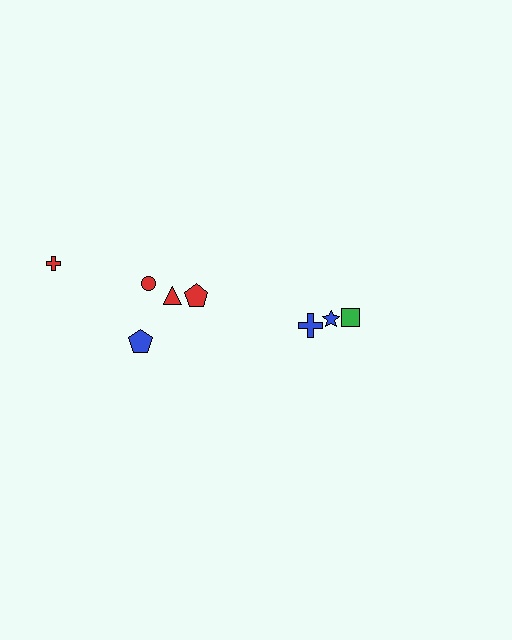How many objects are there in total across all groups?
There are 8 objects.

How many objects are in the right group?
There are 3 objects.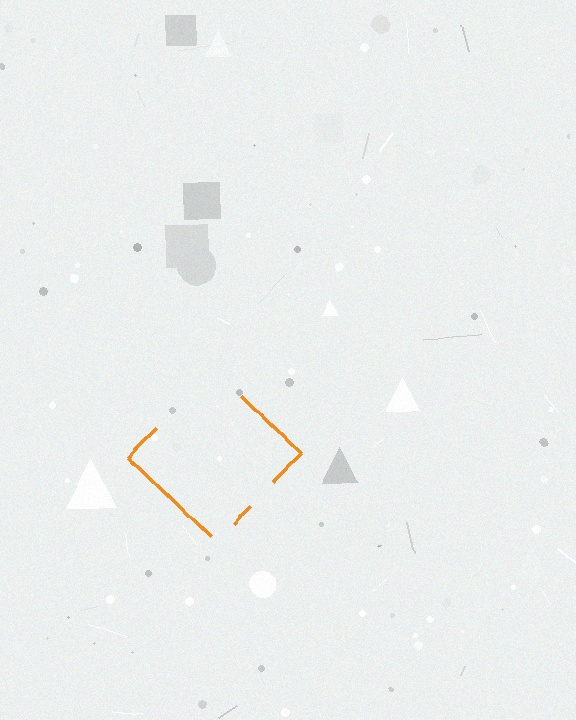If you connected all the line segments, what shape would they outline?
They would outline a diamond.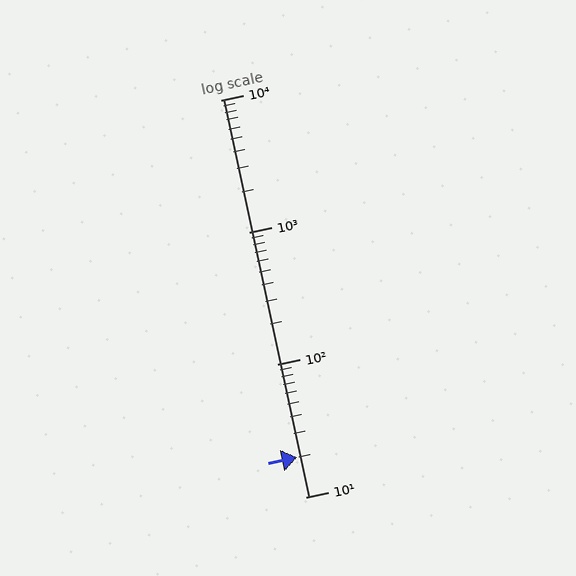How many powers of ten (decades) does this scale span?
The scale spans 3 decades, from 10 to 10000.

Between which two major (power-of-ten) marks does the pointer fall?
The pointer is between 10 and 100.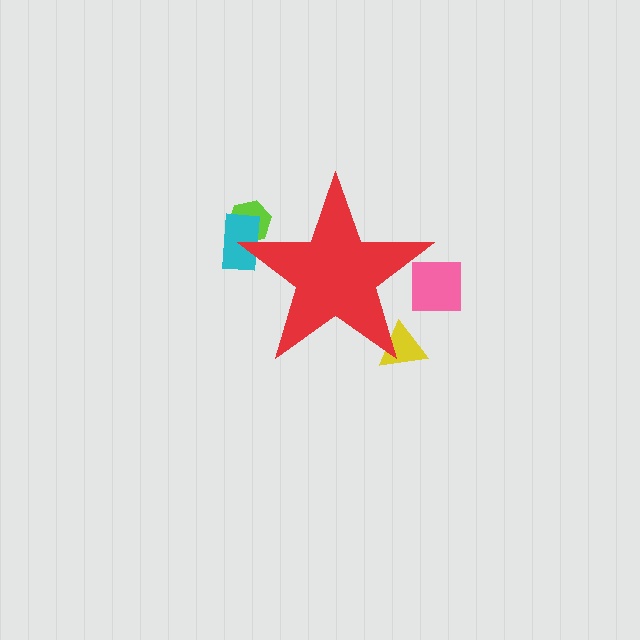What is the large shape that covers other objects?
A red star.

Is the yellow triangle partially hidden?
Yes, the yellow triangle is partially hidden behind the red star.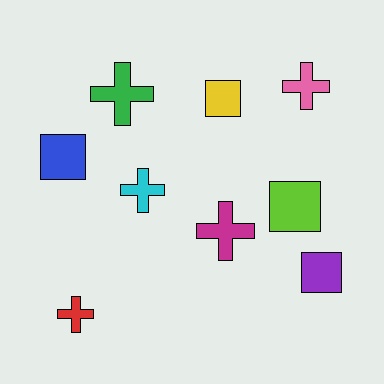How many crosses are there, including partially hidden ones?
There are 5 crosses.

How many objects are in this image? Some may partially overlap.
There are 9 objects.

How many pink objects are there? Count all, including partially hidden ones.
There is 1 pink object.